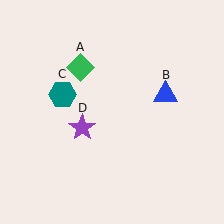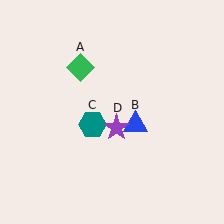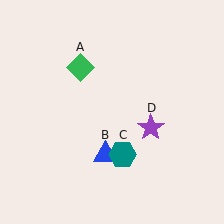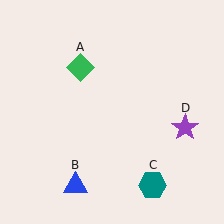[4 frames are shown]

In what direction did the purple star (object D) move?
The purple star (object D) moved right.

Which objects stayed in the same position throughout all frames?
Green diamond (object A) remained stationary.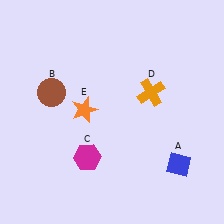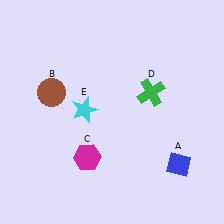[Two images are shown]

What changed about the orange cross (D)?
In Image 1, D is orange. In Image 2, it changed to green.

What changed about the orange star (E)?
In Image 1, E is orange. In Image 2, it changed to cyan.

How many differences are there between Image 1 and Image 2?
There are 2 differences between the two images.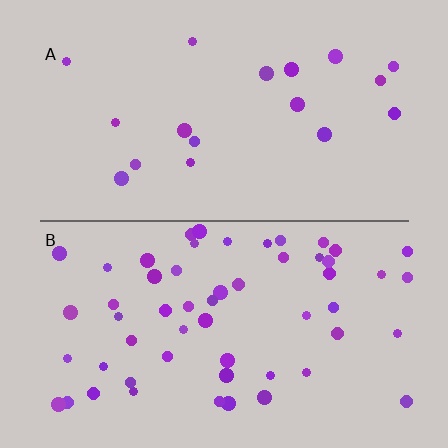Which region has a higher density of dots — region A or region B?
B (the bottom).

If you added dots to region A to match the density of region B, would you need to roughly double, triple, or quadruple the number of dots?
Approximately triple.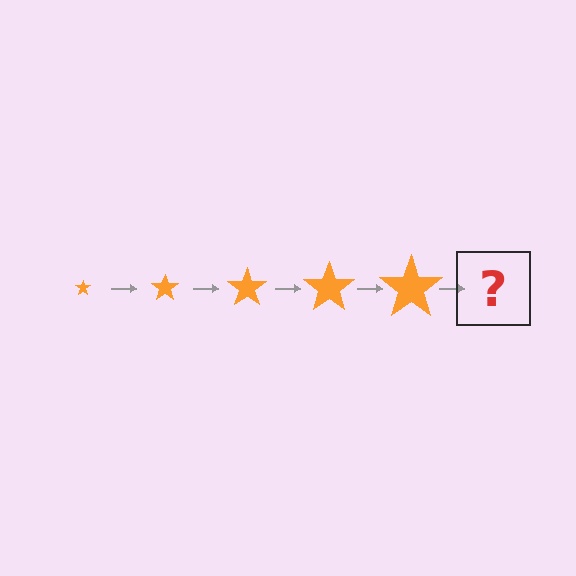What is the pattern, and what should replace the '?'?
The pattern is that the star gets progressively larger each step. The '?' should be an orange star, larger than the previous one.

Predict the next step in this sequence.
The next step is an orange star, larger than the previous one.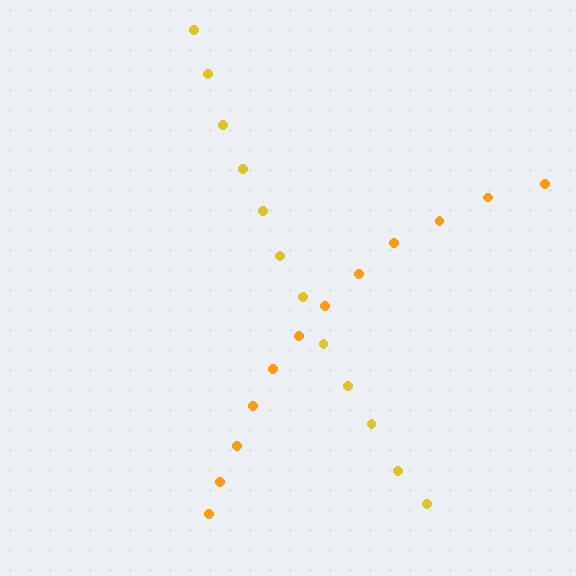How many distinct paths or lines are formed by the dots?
There are 2 distinct paths.